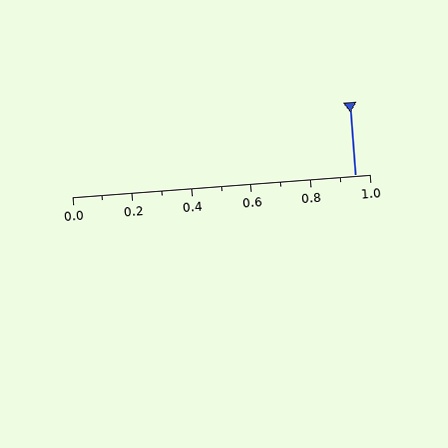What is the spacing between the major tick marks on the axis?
The major ticks are spaced 0.2 apart.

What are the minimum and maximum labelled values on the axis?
The axis runs from 0.0 to 1.0.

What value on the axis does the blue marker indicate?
The marker indicates approximately 0.95.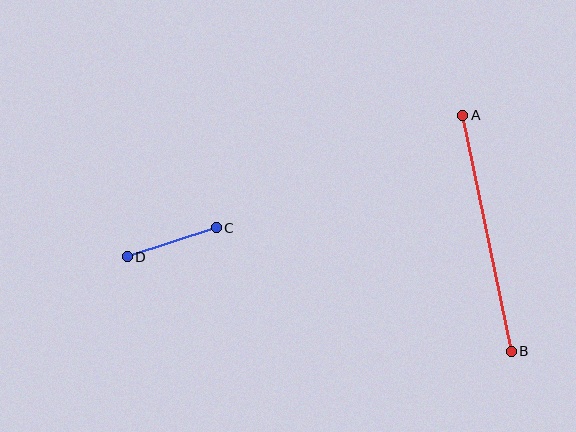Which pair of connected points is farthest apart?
Points A and B are farthest apart.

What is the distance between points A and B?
The distance is approximately 241 pixels.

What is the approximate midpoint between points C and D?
The midpoint is at approximately (172, 242) pixels.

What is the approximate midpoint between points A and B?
The midpoint is at approximately (487, 233) pixels.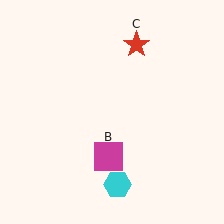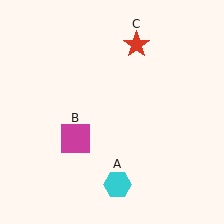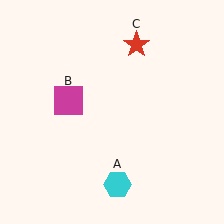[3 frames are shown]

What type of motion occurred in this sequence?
The magenta square (object B) rotated clockwise around the center of the scene.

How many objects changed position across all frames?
1 object changed position: magenta square (object B).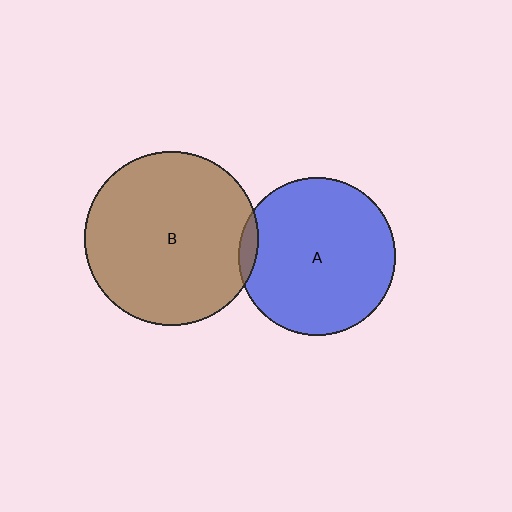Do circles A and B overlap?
Yes.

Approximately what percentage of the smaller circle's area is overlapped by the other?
Approximately 5%.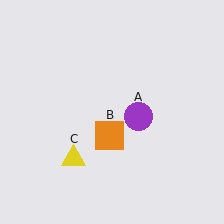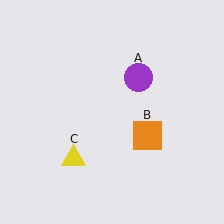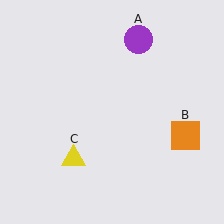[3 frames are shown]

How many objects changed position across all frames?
2 objects changed position: purple circle (object A), orange square (object B).